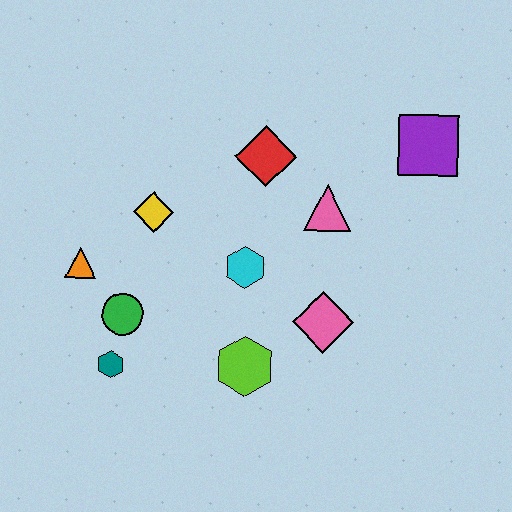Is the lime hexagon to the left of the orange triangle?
No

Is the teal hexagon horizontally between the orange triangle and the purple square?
Yes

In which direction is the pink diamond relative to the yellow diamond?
The pink diamond is to the right of the yellow diamond.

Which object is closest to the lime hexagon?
The pink diamond is closest to the lime hexagon.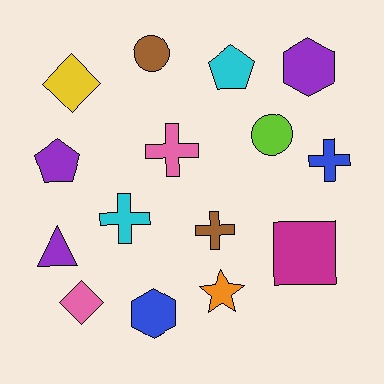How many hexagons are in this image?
There are 2 hexagons.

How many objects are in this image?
There are 15 objects.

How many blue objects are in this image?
There are 2 blue objects.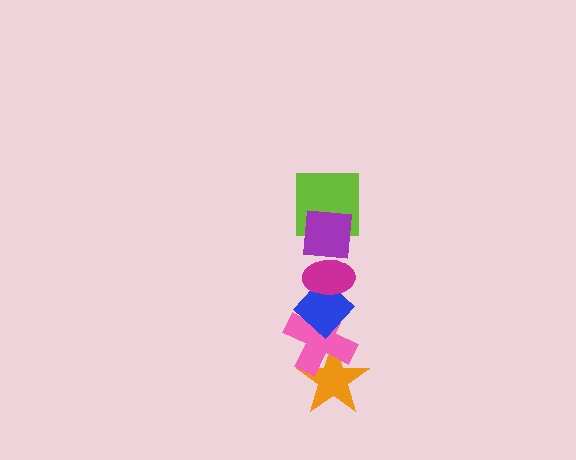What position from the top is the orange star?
The orange star is 6th from the top.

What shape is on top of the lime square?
The purple square is on top of the lime square.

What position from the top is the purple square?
The purple square is 1st from the top.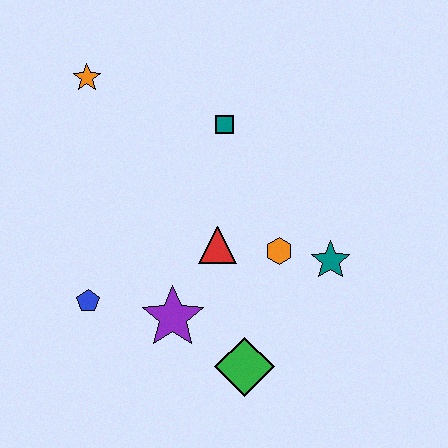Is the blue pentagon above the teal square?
No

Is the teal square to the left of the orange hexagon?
Yes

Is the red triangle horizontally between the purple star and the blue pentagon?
No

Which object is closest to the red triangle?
The orange hexagon is closest to the red triangle.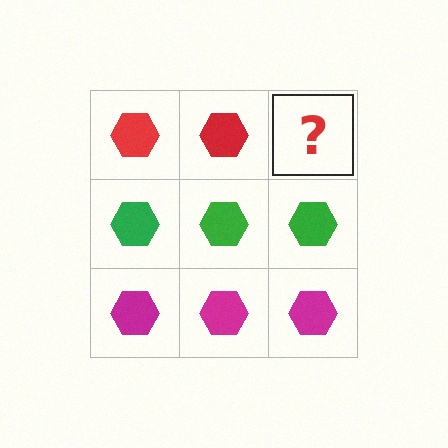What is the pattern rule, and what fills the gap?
The rule is that each row has a consistent color. The gap should be filled with a red hexagon.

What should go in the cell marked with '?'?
The missing cell should contain a red hexagon.